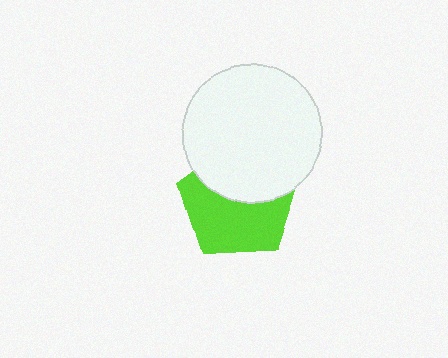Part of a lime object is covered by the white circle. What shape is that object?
It is a pentagon.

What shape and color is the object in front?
The object in front is a white circle.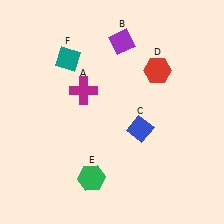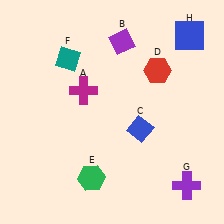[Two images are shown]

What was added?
A purple cross (G), a blue square (H) were added in Image 2.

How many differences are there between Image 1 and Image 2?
There are 2 differences between the two images.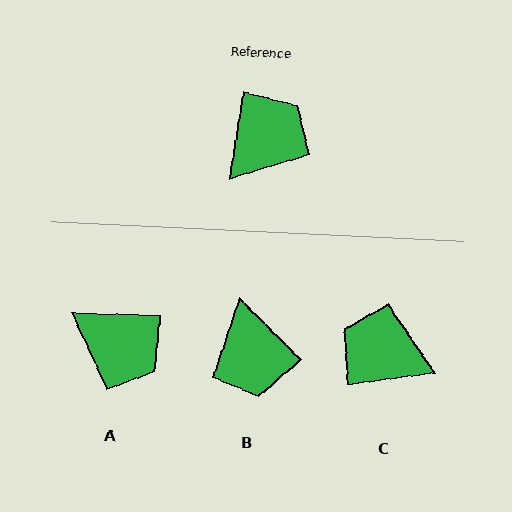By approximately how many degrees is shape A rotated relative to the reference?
Approximately 82 degrees clockwise.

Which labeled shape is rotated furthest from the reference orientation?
B, about 126 degrees away.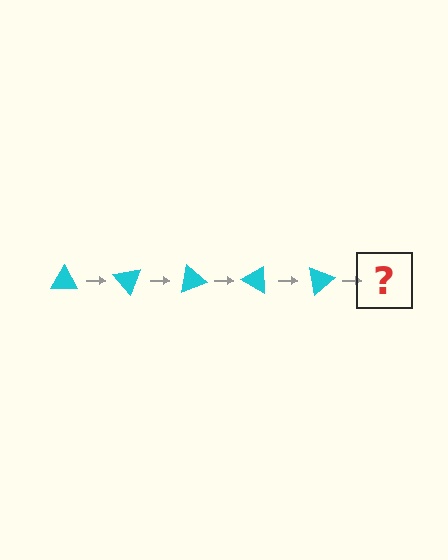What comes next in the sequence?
The next element should be a cyan triangle rotated 250 degrees.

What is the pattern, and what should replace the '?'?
The pattern is that the triangle rotates 50 degrees each step. The '?' should be a cyan triangle rotated 250 degrees.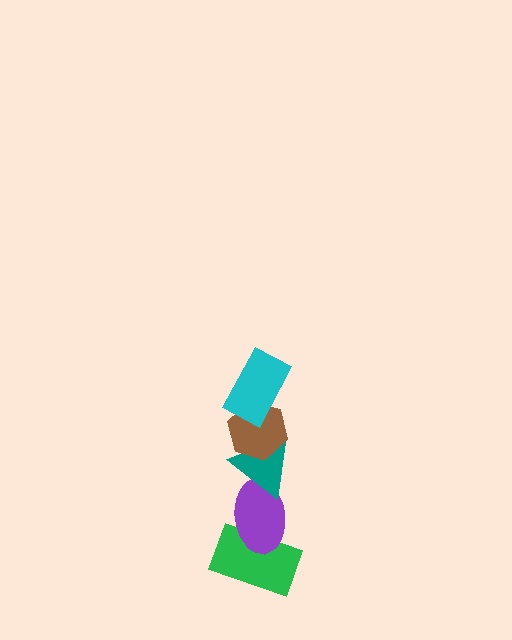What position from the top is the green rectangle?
The green rectangle is 5th from the top.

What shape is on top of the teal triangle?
The brown hexagon is on top of the teal triangle.